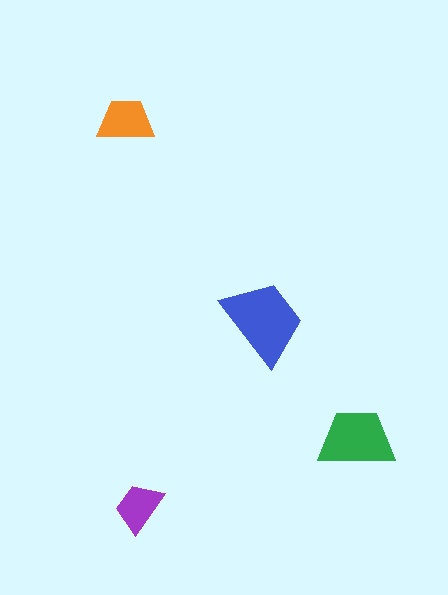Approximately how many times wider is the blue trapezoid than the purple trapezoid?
About 1.5 times wider.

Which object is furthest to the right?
The green trapezoid is rightmost.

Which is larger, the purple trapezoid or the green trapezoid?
The green one.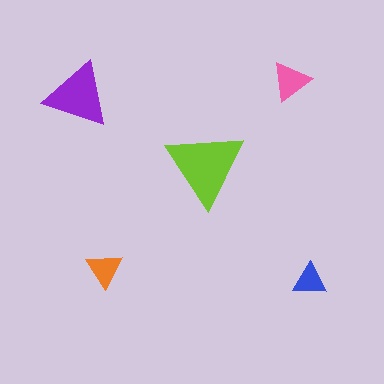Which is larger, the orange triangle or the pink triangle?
The pink one.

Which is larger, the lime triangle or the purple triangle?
The lime one.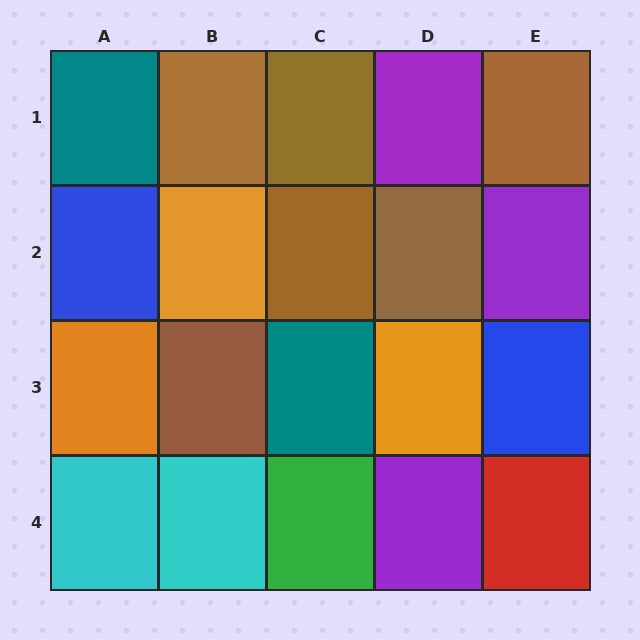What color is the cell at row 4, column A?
Cyan.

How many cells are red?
1 cell is red.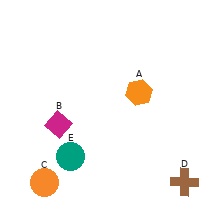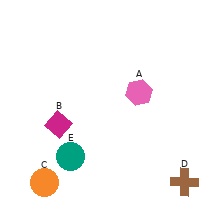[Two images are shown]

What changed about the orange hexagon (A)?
In Image 1, A is orange. In Image 2, it changed to pink.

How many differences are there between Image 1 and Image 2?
There is 1 difference between the two images.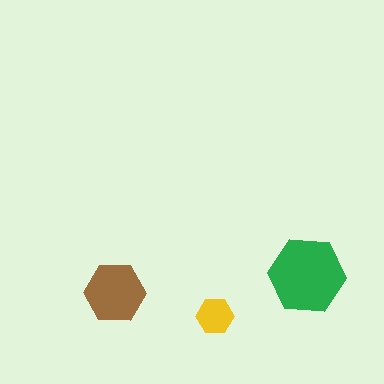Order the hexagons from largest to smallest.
the green one, the brown one, the yellow one.